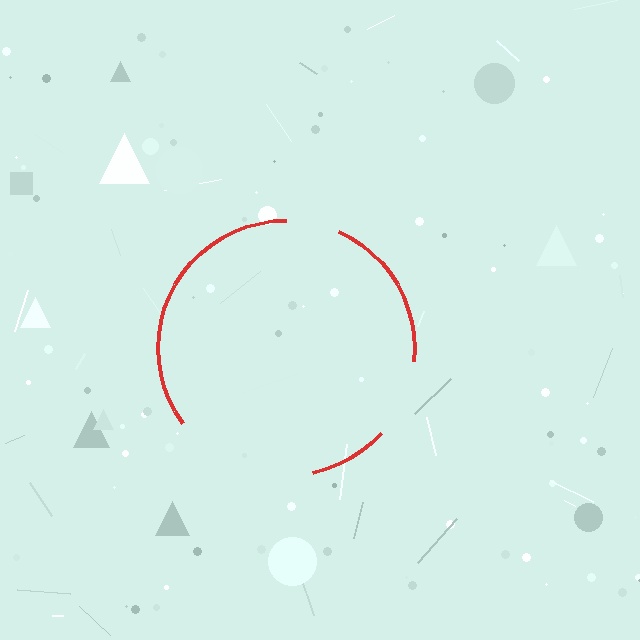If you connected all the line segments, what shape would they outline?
They would outline a circle.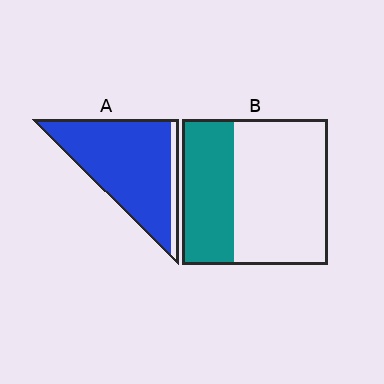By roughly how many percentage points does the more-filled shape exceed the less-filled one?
By roughly 55 percentage points (A over B).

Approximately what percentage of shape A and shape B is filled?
A is approximately 90% and B is approximately 35%.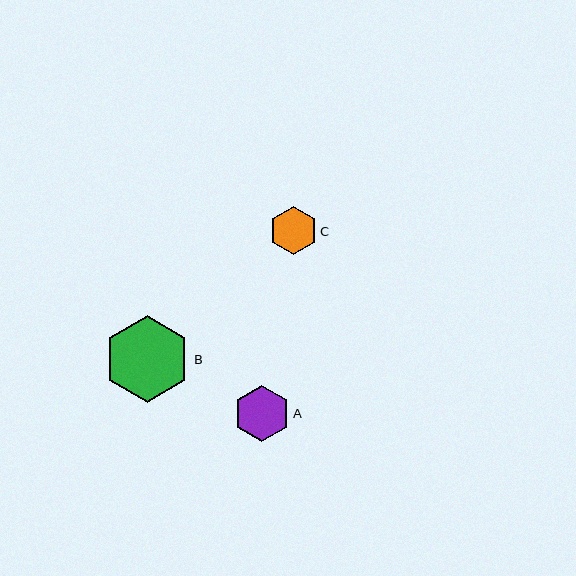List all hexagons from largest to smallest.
From largest to smallest: B, A, C.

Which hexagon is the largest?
Hexagon B is the largest with a size of approximately 87 pixels.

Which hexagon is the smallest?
Hexagon C is the smallest with a size of approximately 48 pixels.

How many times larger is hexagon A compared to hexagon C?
Hexagon A is approximately 1.2 times the size of hexagon C.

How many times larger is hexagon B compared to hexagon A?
Hexagon B is approximately 1.6 times the size of hexagon A.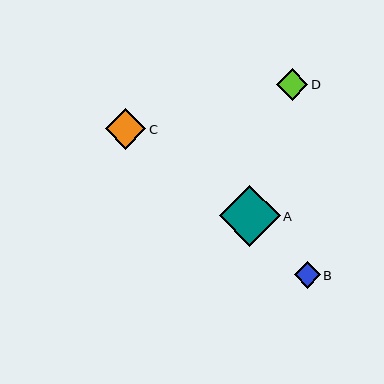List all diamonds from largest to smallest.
From largest to smallest: A, C, D, B.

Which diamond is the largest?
Diamond A is the largest with a size of approximately 61 pixels.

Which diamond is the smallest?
Diamond B is the smallest with a size of approximately 26 pixels.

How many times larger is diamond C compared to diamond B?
Diamond C is approximately 1.5 times the size of diamond B.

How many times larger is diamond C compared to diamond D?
Diamond C is approximately 1.3 times the size of diamond D.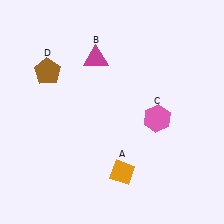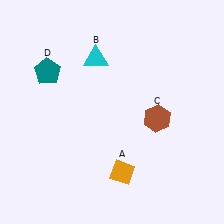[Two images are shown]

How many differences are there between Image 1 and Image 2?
There are 3 differences between the two images.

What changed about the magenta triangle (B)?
In Image 1, B is magenta. In Image 2, it changed to cyan.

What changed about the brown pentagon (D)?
In Image 1, D is brown. In Image 2, it changed to teal.